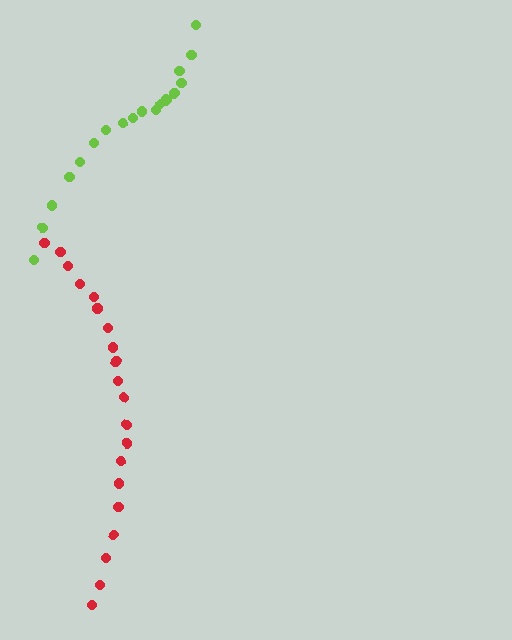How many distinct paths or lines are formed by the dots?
There are 2 distinct paths.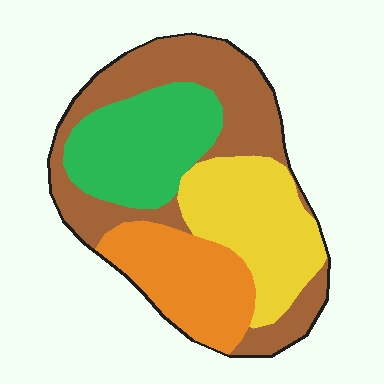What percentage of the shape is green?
Green takes up about one quarter (1/4) of the shape.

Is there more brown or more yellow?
Brown.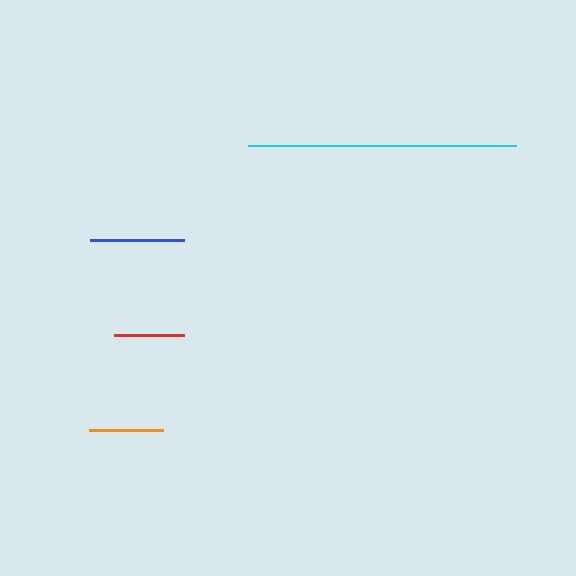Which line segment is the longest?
The cyan line is the longest at approximately 268 pixels.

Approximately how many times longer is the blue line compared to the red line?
The blue line is approximately 1.3 times the length of the red line.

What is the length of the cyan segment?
The cyan segment is approximately 268 pixels long.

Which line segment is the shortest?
The red line is the shortest at approximately 70 pixels.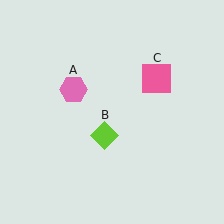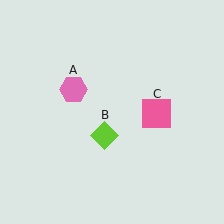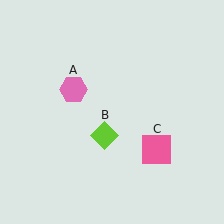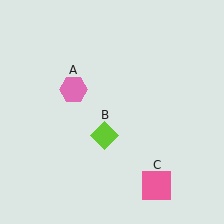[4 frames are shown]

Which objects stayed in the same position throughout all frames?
Pink hexagon (object A) and lime diamond (object B) remained stationary.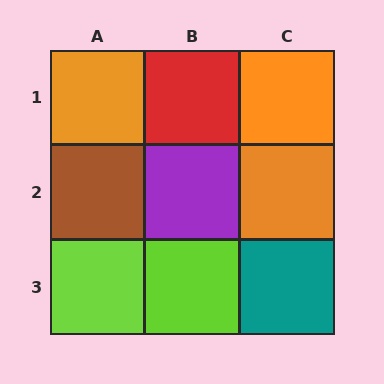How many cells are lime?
2 cells are lime.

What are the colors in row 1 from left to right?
Orange, red, orange.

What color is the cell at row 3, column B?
Lime.